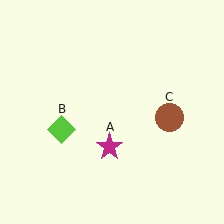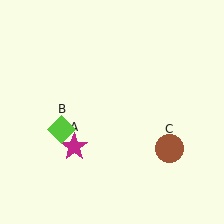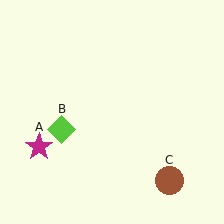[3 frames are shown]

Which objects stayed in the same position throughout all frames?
Lime diamond (object B) remained stationary.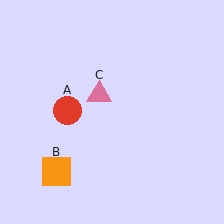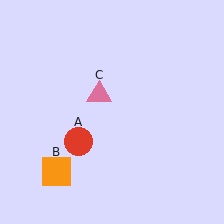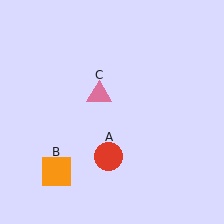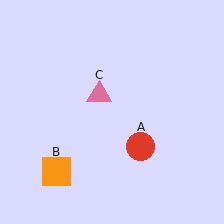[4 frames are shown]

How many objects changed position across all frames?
1 object changed position: red circle (object A).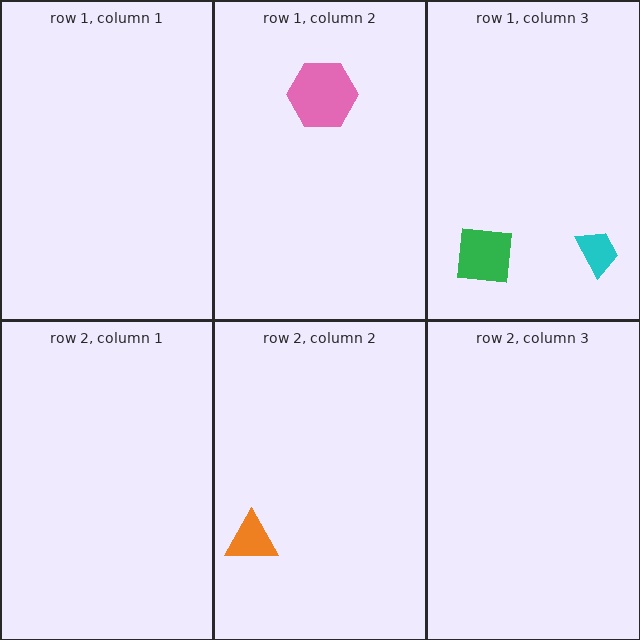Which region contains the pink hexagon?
The row 1, column 2 region.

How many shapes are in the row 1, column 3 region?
2.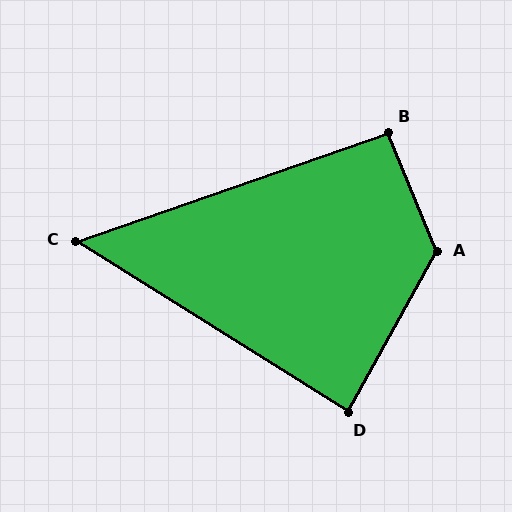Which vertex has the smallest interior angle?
C, at approximately 51 degrees.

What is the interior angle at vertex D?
Approximately 87 degrees (approximately right).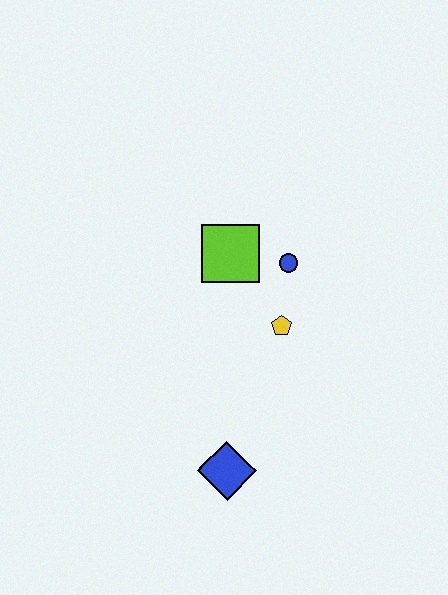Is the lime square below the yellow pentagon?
No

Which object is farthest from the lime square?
The blue diamond is farthest from the lime square.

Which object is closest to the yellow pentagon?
The blue circle is closest to the yellow pentagon.